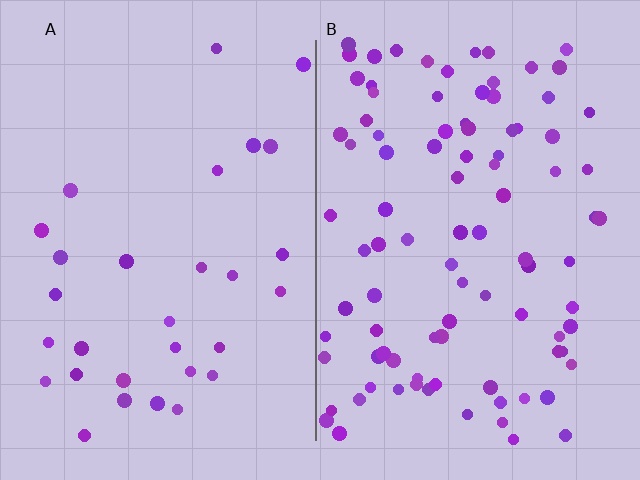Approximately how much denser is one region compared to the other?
Approximately 3.1× — region B over region A.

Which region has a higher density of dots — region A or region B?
B (the right).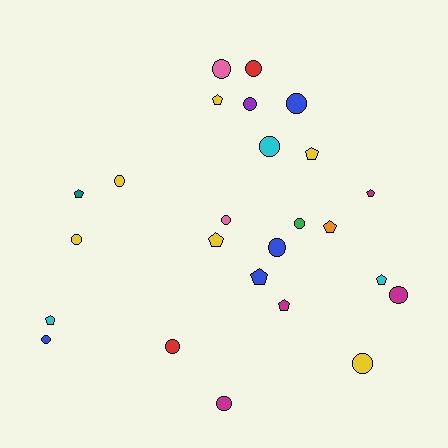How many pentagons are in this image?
There are 10 pentagons.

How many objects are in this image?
There are 25 objects.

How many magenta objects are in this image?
There are 4 magenta objects.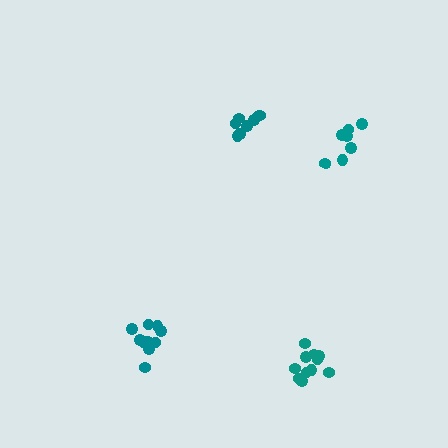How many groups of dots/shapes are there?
There are 4 groups.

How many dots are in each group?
Group 1: 11 dots, Group 2: 13 dots, Group 3: 8 dots, Group 4: 8 dots (40 total).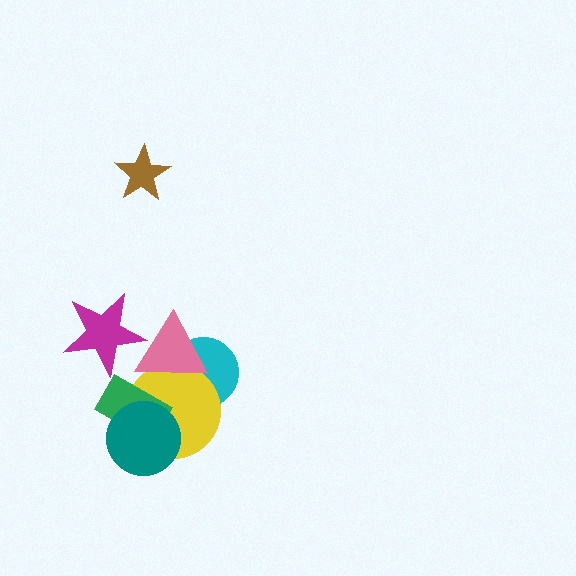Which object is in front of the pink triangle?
The magenta star is in front of the pink triangle.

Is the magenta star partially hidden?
No, no other shape covers it.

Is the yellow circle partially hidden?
Yes, it is partially covered by another shape.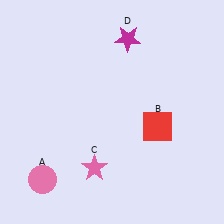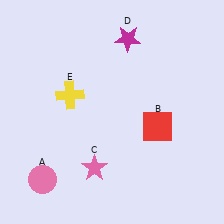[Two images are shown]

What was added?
A yellow cross (E) was added in Image 2.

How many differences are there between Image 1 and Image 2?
There is 1 difference between the two images.